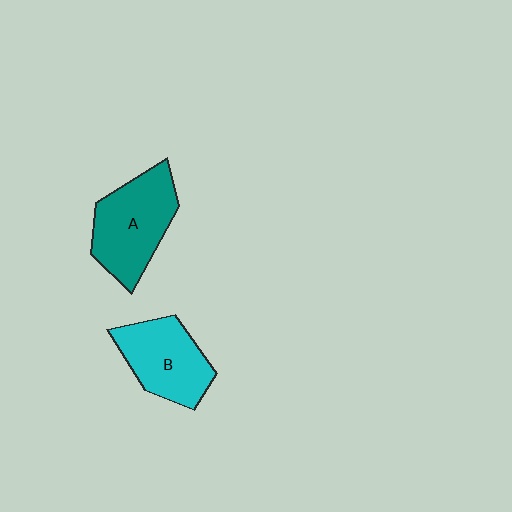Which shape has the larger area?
Shape A (teal).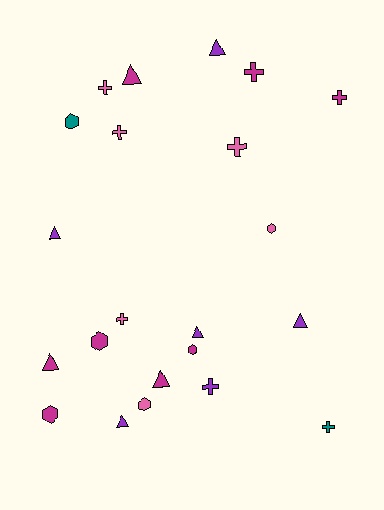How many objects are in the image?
There are 22 objects.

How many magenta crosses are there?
There are 2 magenta crosses.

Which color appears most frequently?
Magenta, with 8 objects.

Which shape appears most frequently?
Triangle, with 8 objects.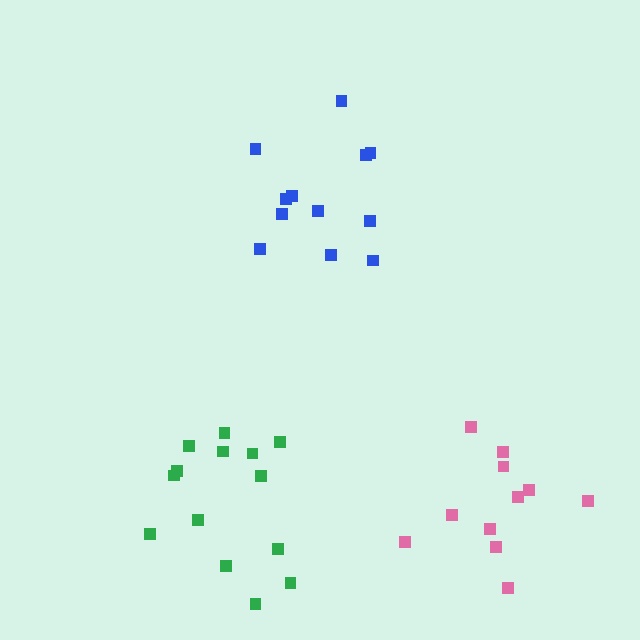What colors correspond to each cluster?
The clusters are colored: pink, blue, green.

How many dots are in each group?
Group 1: 11 dots, Group 2: 12 dots, Group 3: 14 dots (37 total).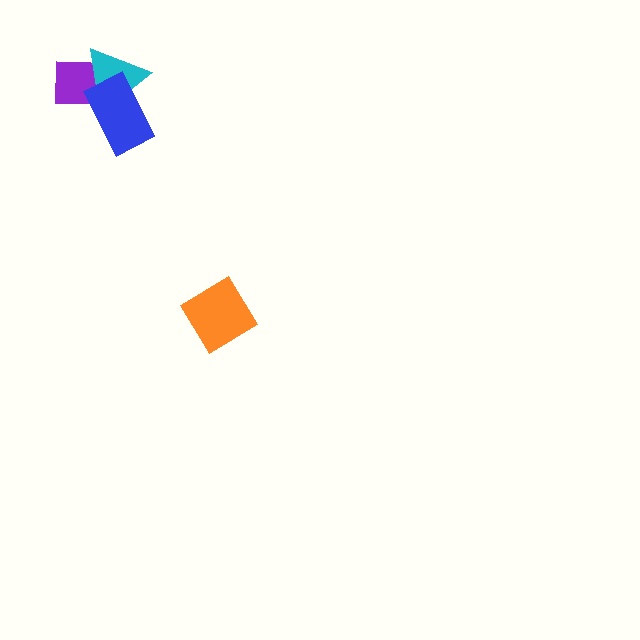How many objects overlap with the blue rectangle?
2 objects overlap with the blue rectangle.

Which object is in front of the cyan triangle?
The blue rectangle is in front of the cyan triangle.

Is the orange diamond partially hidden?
No, no other shape covers it.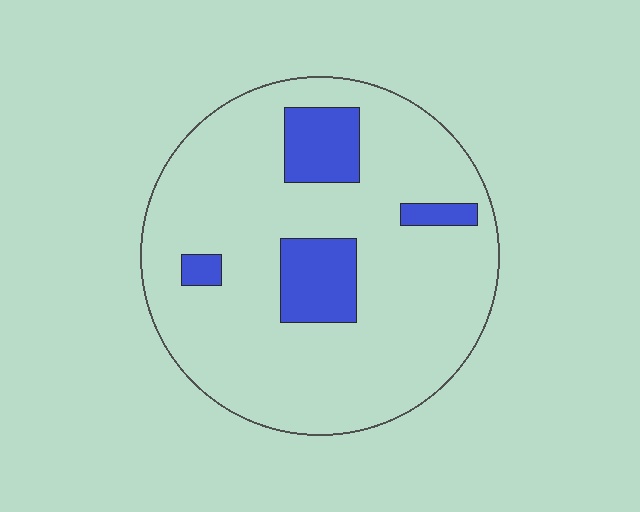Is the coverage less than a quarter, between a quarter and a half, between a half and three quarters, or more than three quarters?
Less than a quarter.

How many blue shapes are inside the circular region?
4.